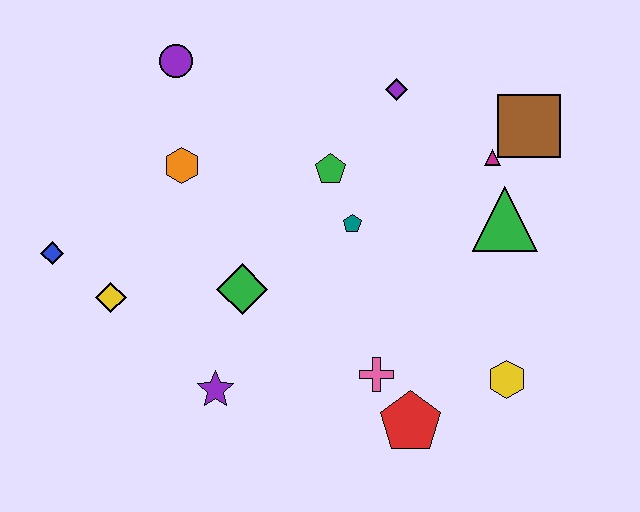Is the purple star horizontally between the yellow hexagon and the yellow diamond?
Yes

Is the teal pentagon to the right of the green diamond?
Yes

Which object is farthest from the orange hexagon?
The yellow hexagon is farthest from the orange hexagon.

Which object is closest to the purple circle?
The orange hexagon is closest to the purple circle.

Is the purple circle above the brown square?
Yes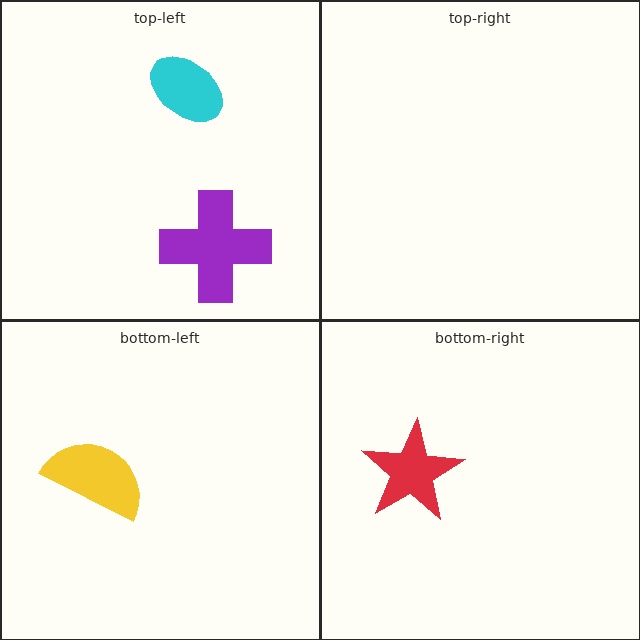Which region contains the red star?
The bottom-right region.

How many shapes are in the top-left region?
2.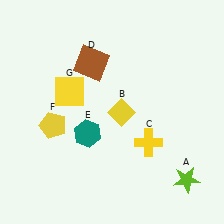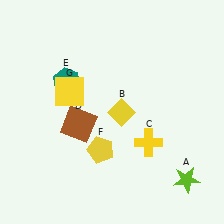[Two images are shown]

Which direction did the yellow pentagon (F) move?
The yellow pentagon (F) moved right.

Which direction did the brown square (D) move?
The brown square (D) moved down.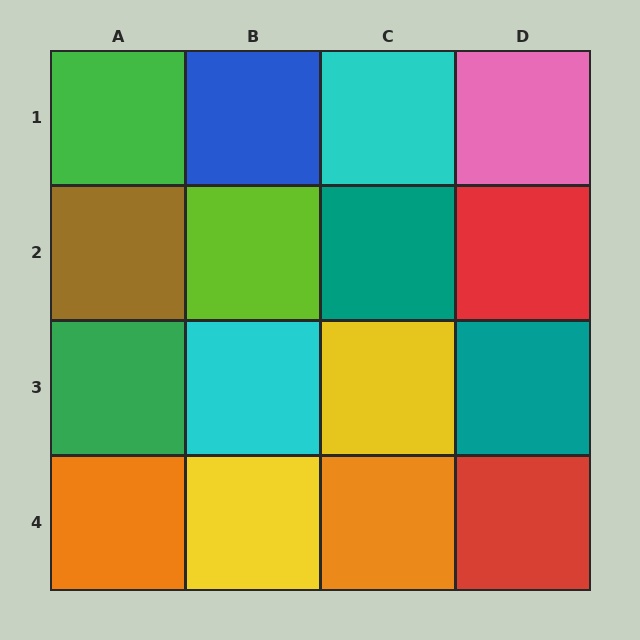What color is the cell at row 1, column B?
Blue.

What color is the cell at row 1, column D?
Pink.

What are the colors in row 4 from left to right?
Orange, yellow, orange, red.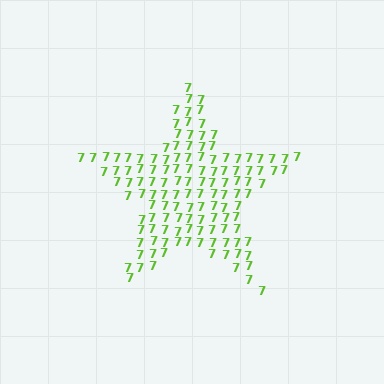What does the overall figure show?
The overall figure shows a star.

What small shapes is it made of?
It is made of small digit 7's.